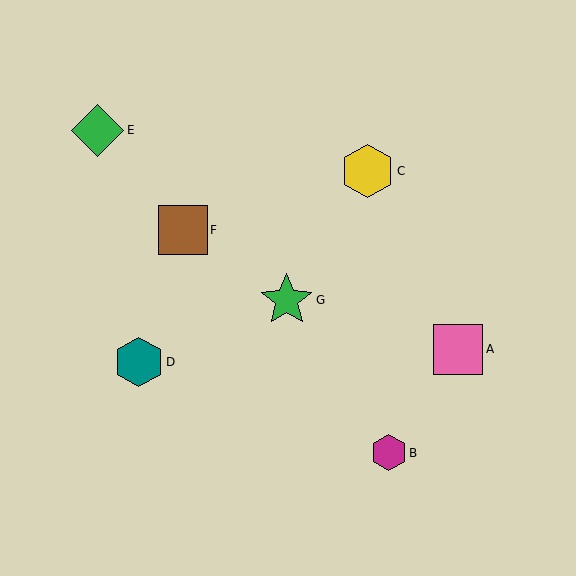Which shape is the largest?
The yellow hexagon (labeled C) is the largest.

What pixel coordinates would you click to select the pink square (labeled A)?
Click at (458, 349) to select the pink square A.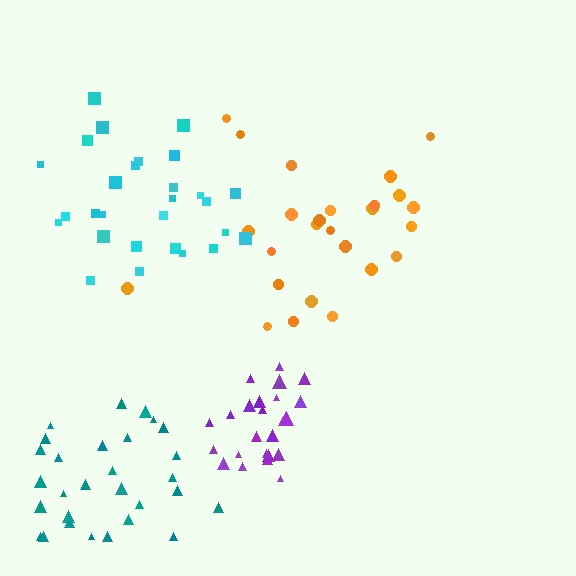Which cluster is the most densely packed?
Purple.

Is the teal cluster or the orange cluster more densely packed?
Teal.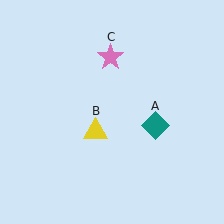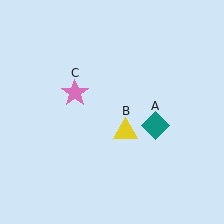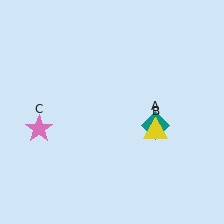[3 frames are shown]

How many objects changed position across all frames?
2 objects changed position: yellow triangle (object B), pink star (object C).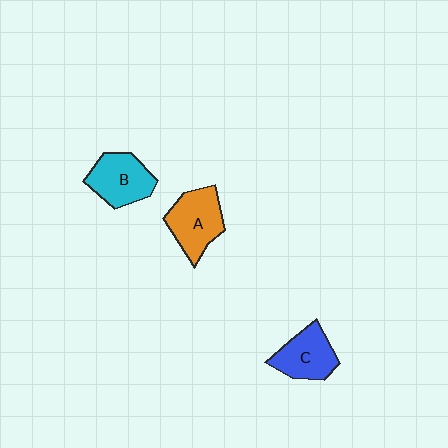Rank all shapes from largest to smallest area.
From largest to smallest: A (orange), B (cyan), C (blue).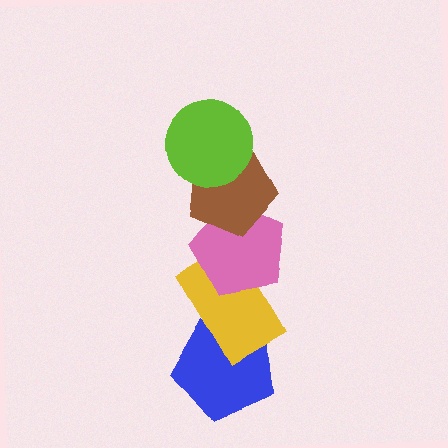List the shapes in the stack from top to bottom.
From top to bottom: the lime circle, the brown pentagon, the pink pentagon, the yellow rectangle, the blue pentagon.